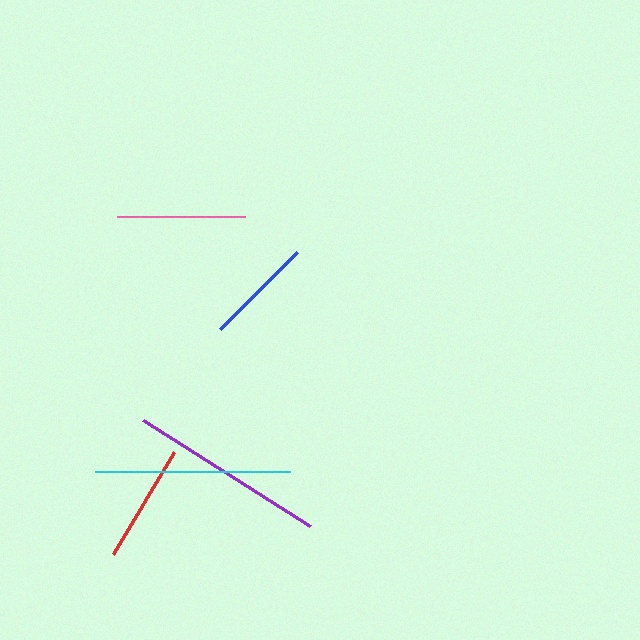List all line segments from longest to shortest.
From longest to shortest: purple, cyan, pink, red, blue.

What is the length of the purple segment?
The purple segment is approximately 198 pixels long.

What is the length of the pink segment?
The pink segment is approximately 129 pixels long.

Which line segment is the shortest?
The blue line is the shortest at approximately 109 pixels.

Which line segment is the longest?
The purple line is the longest at approximately 198 pixels.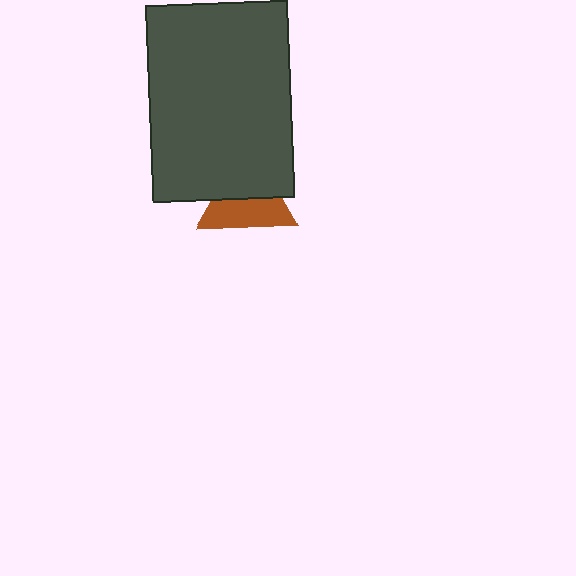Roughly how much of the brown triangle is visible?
About half of it is visible (roughly 53%).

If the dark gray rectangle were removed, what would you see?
You would see the complete brown triangle.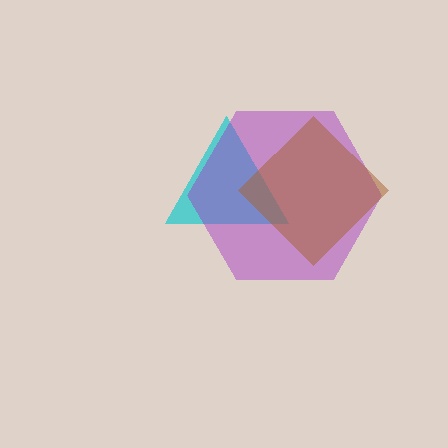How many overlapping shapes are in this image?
There are 3 overlapping shapes in the image.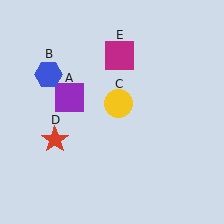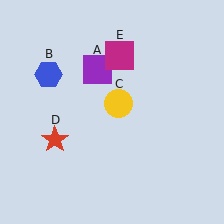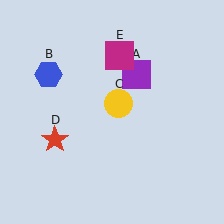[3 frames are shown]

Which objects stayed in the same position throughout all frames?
Blue hexagon (object B) and yellow circle (object C) and red star (object D) and magenta square (object E) remained stationary.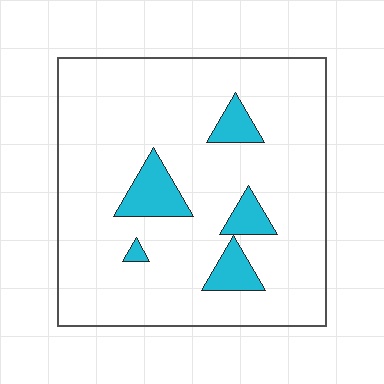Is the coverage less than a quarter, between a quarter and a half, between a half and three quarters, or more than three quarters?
Less than a quarter.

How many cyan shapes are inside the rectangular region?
5.